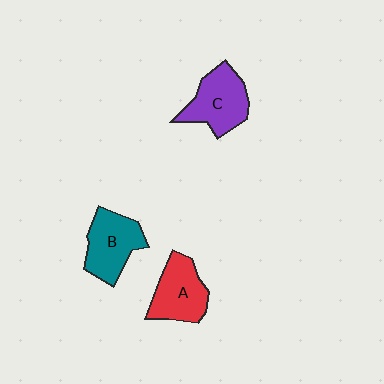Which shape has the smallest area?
Shape A (red).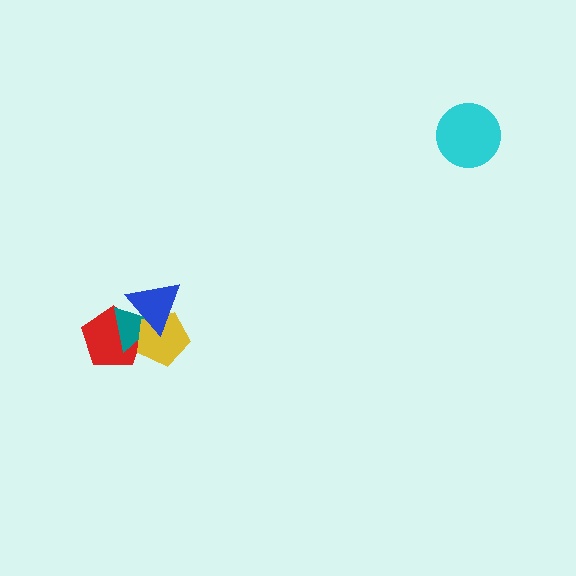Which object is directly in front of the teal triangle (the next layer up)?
The yellow pentagon is directly in front of the teal triangle.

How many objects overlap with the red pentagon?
3 objects overlap with the red pentagon.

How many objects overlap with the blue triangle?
3 objects overlap with the blue triangle.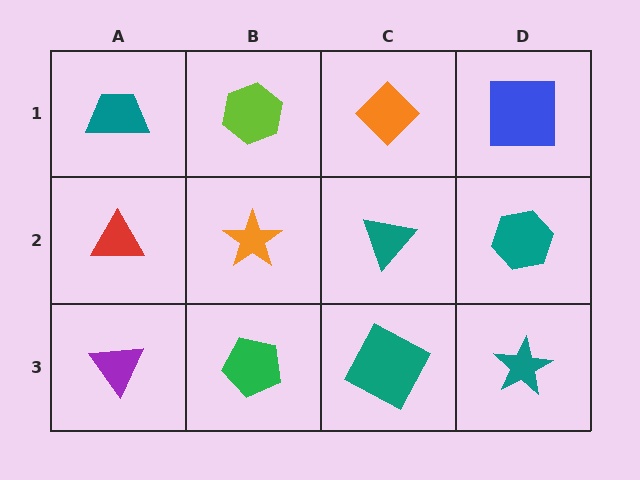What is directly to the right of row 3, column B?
A teal square.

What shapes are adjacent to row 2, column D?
A blue square (row 1, column D), a teal star (row 3, column D), a teal triangle (row 2, column C).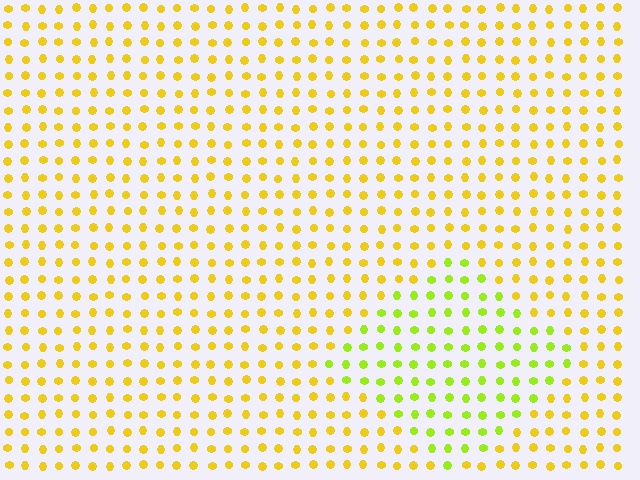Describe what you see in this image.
The image is filled with small yellow elements in a uniform arrangement. A diamond-shaped region is visible where the elements are tinted to a slightly different hue, forming a subtle color boundary.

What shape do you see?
I see a diamond.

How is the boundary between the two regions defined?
The boundary is defined purely by a slight shift in hue (about 34 degrees). Spacing, size, and orientation are identical on both sides.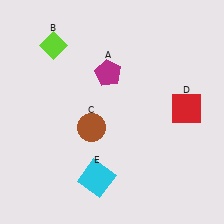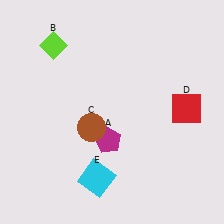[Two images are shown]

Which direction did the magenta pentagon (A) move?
The magenta pentagon (A) moved down.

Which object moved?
The magenta pentagon (A) moved down.